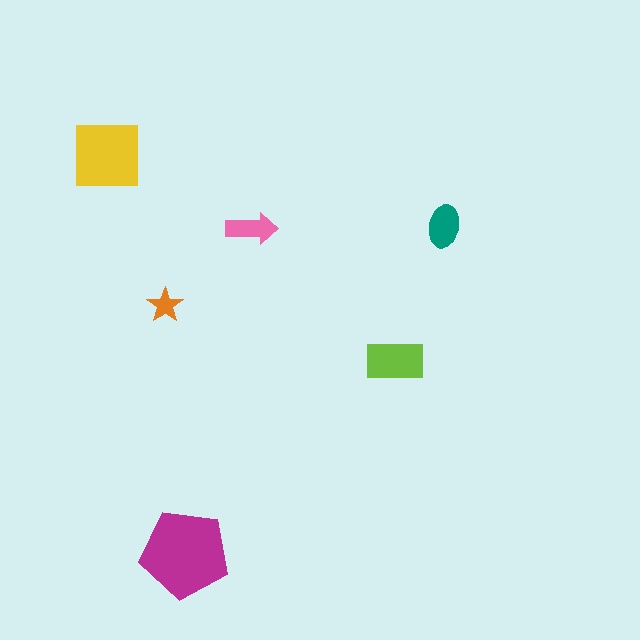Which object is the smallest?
The orange star.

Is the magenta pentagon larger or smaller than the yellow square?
Larger.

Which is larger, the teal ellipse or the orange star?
The teal ellipse.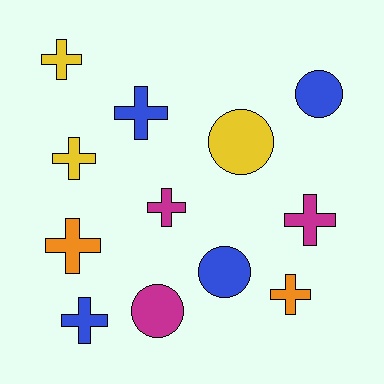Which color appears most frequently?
Blue, with 4 objects.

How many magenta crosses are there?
There are 2 magenta crosses.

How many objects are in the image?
There are 12 objects.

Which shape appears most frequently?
Cross, with 8 objects.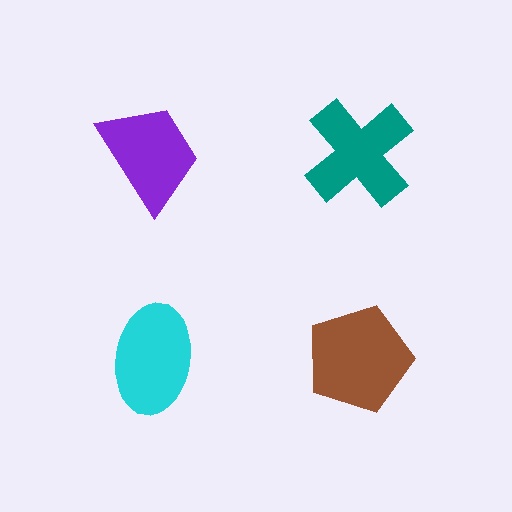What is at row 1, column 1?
A purple trapezoid.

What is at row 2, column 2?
A brown pentagon.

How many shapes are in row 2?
2 shapes.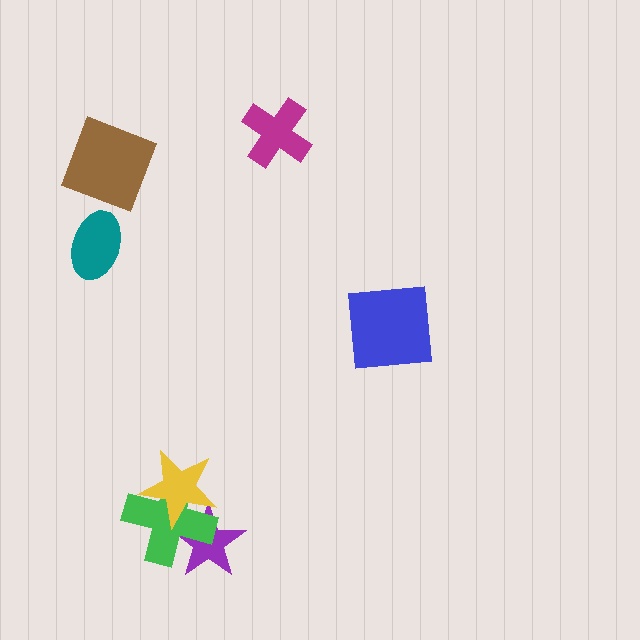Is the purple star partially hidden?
Yes, it is partially covered by another shape.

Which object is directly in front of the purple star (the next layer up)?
The green cross is directly in front of the purple star.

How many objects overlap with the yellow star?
2 objects overlap with the yellow star.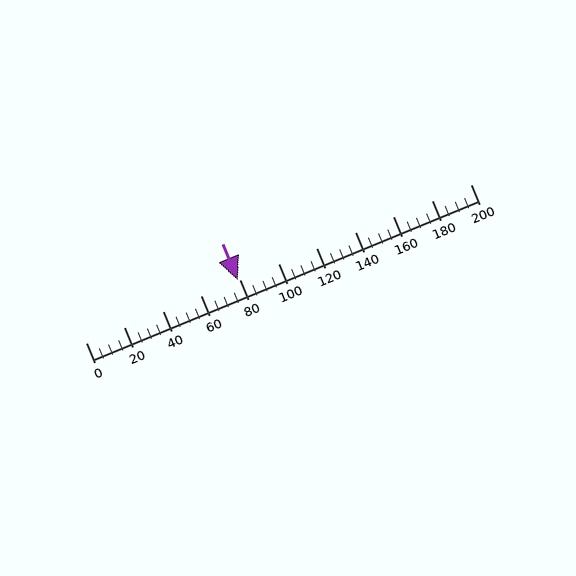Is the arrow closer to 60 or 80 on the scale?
The arrow is closer to 80.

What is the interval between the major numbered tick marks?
The major tick marks are spaced 20 units apart.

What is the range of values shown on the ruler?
The ruler shows values from 0 to 200.